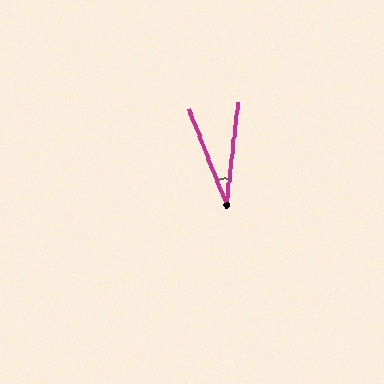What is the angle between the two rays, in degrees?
Approximately 28 degrees.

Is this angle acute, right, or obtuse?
It is acute.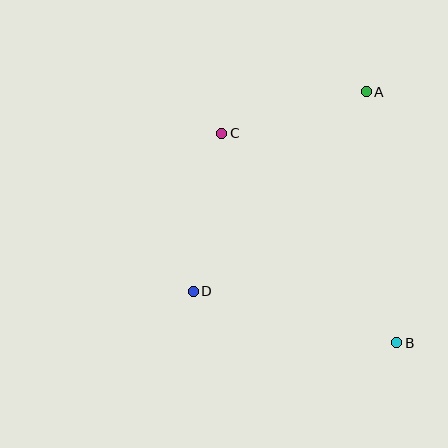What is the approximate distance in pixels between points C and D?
The distance between C and D is approximately 161 pixels.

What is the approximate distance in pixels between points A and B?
The distance between A and B is approximately 253 pixels.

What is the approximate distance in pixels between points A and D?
The distance between A and D is approximately 264 pixels.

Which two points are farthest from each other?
Points B and C are farthest from each other.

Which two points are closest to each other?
Points A and C are closest to each other.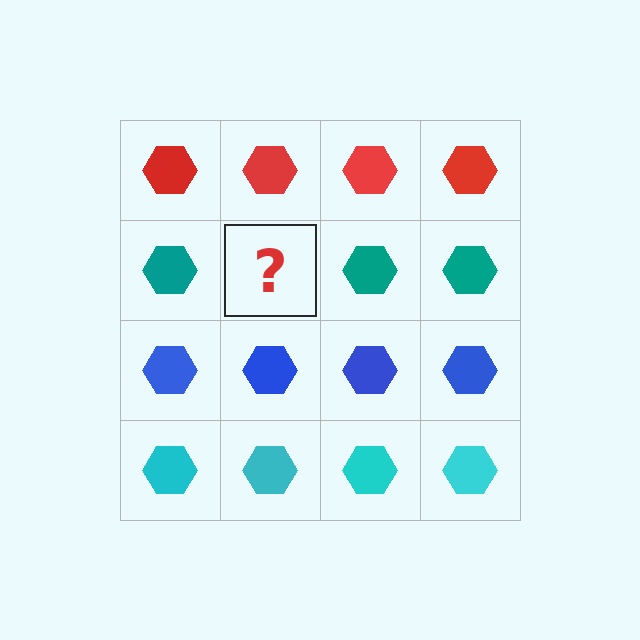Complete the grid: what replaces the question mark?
The question mark should be replaced with a teal hexagon.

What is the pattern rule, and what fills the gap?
The rule is that each row has a consistent color. The gap should be filled with a teal hexagon.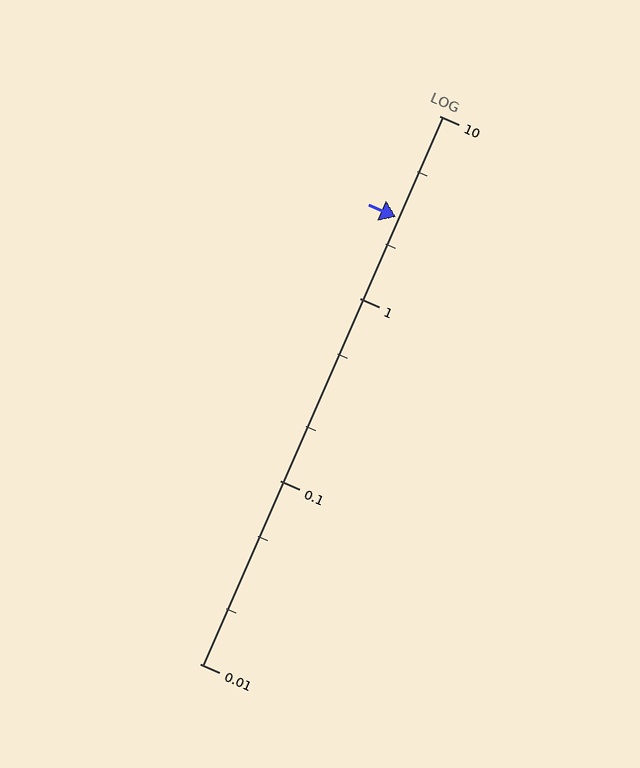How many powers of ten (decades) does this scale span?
The scale spans 3 decades, from 0.01 to 10.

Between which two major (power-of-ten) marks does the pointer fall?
The pointer is between 1 and 10.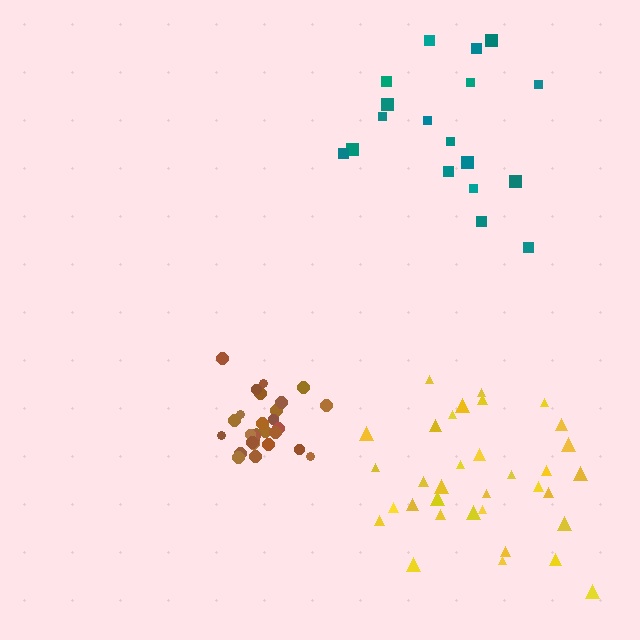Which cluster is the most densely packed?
Brown.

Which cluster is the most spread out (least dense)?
Teal.